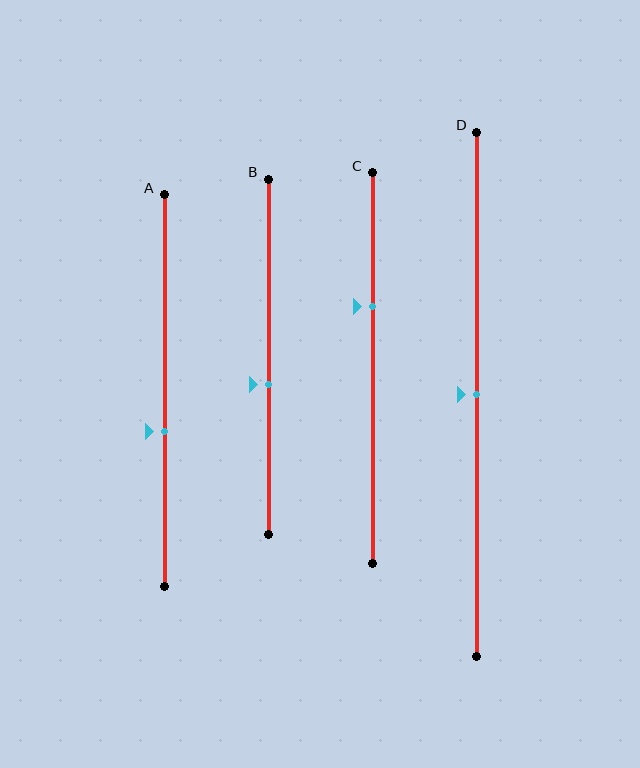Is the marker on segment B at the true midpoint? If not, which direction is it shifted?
No, the marker on segment B is shifted downward by about 8% of the segment length.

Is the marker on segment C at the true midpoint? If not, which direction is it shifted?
No, the marker on segment C is shifted upward by about 16% of the segment length.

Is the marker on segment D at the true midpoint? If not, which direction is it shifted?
Yes, the marker on segment D is at the true midpoint.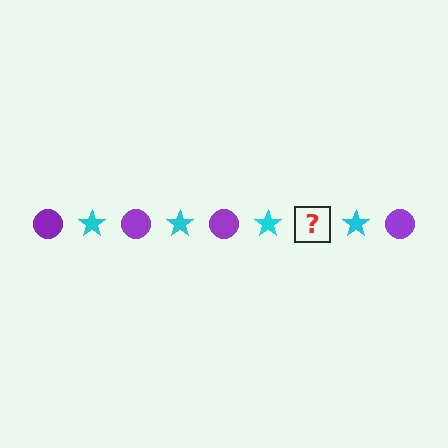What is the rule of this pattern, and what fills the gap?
The rule is that the pattern alternates between purple circle and cyan star. The gap should be filled with a purple circle.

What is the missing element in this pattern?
The missing element is a purple circle.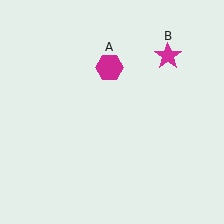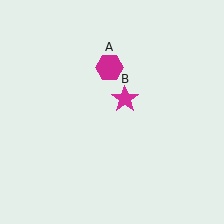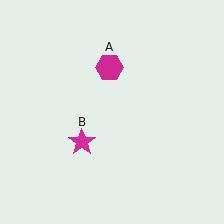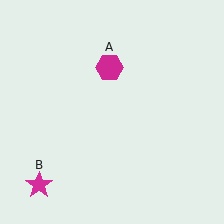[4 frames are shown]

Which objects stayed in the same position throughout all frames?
Magenta hexagon (object A) remained stationary.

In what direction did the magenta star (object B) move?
The magenta star (object B) moved down and to the left.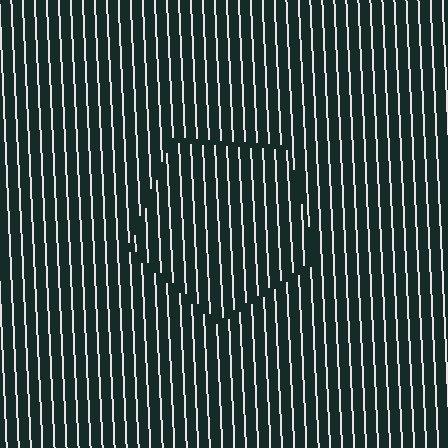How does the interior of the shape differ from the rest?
The interior of the shape contains the same grating, shifted by half a period — the contour is defined by the phase discontinuity where line-ends from the inner and outer gratings abut.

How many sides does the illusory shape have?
5 sides — the line-ends trace a pentagon.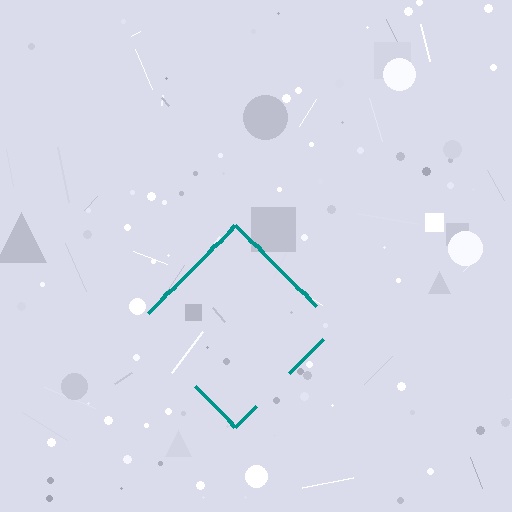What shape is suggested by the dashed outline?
The dashed outline suggests a diamond.